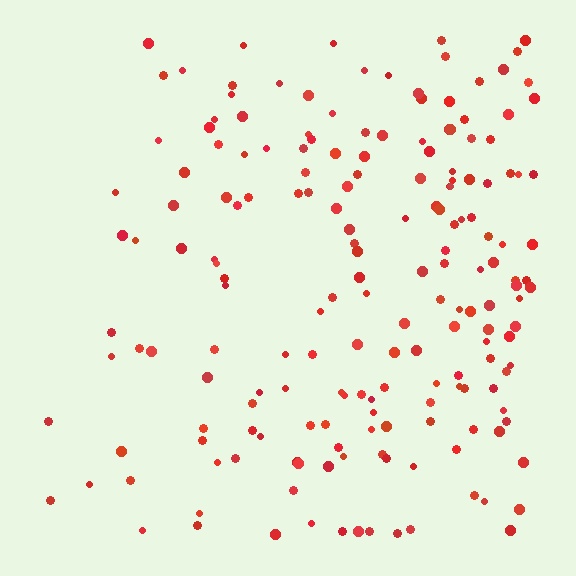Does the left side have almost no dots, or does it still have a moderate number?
Still a moderate number, just noticeably fewer than the right.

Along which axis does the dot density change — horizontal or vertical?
Horizontal.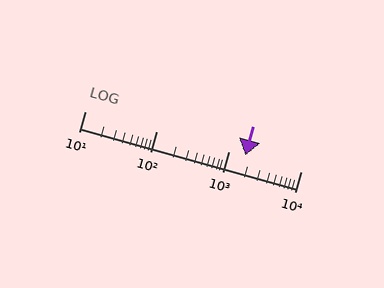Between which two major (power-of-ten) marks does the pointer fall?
The pointer is between 1000 and 10000.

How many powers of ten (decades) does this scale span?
The scale spans 3 decades, from 10 to 10000.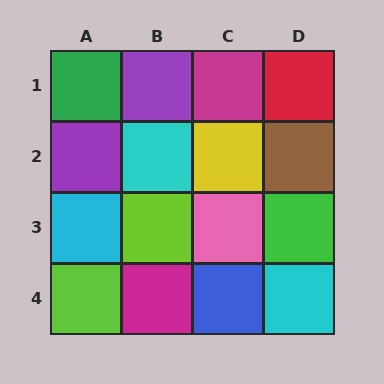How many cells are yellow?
1 cell is yellow.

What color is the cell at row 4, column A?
Lime.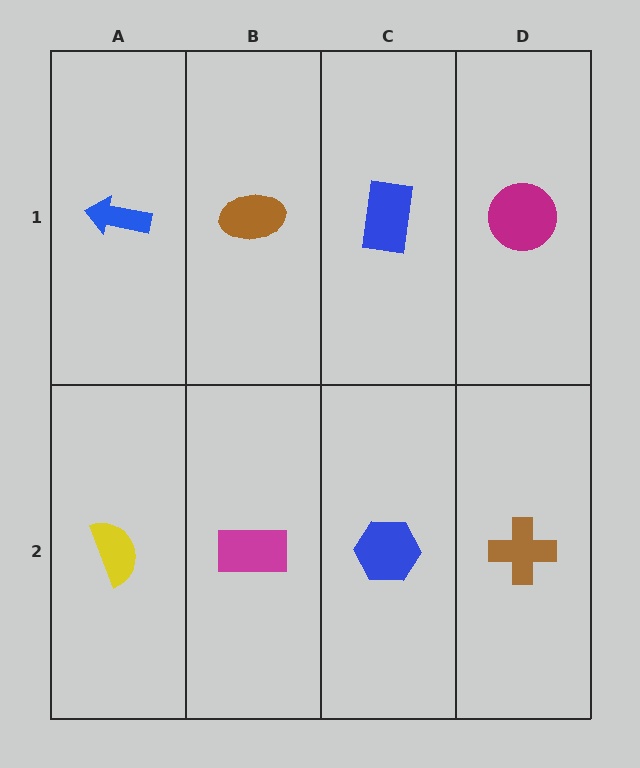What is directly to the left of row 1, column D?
A blue rectangle.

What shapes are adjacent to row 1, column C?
A blue hexagon (row 2, column C), a brown ellipse (row 1, column B), a magenta circle (row 1, column D).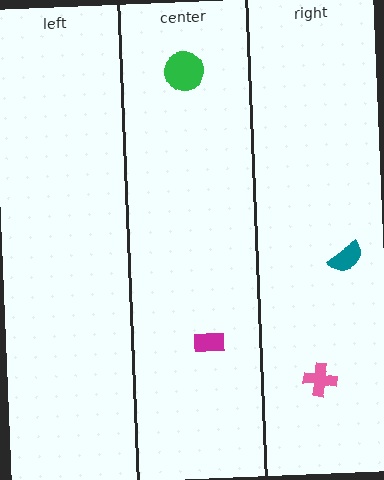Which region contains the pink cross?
The right region.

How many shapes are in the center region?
2.